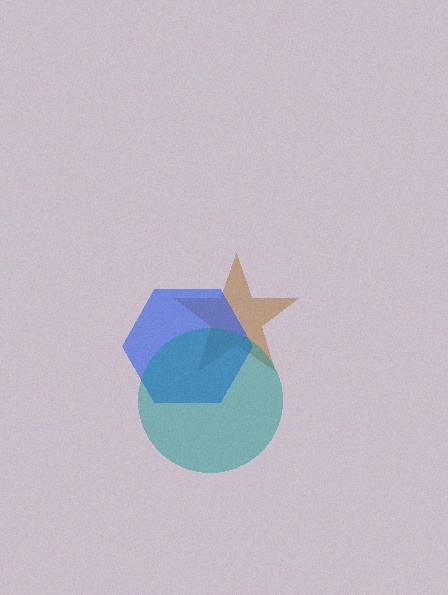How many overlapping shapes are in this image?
There are 3 overlapping shapes in the image.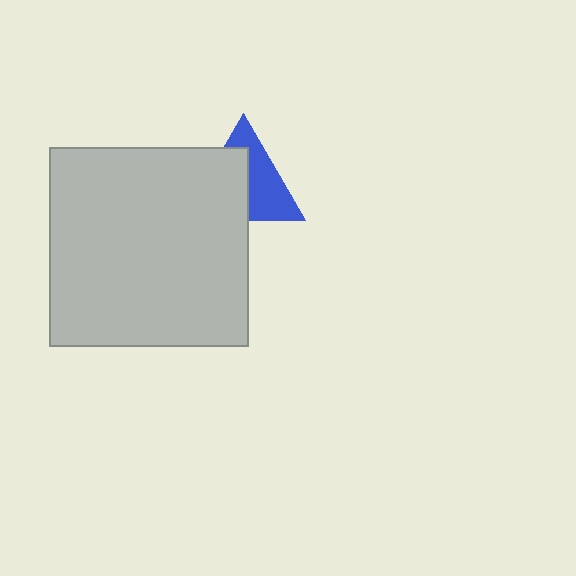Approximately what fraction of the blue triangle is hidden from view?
Roughly 51% of the blue triangle is hidden behind the light gray square.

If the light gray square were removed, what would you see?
You would see the complete blue triangle.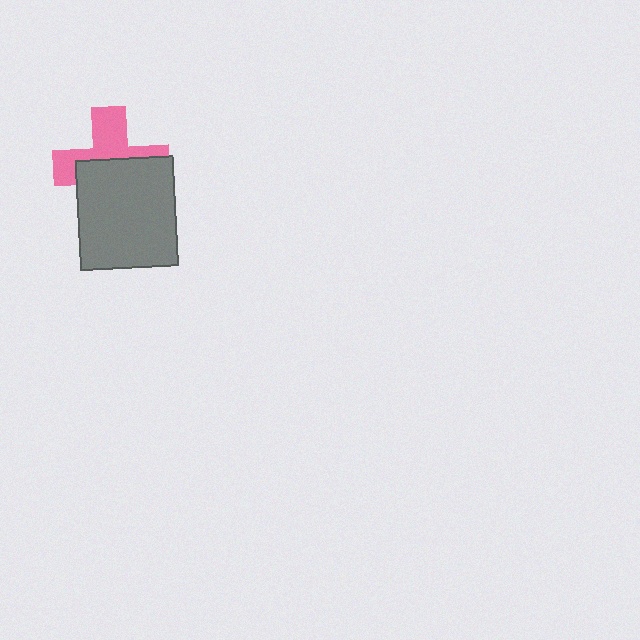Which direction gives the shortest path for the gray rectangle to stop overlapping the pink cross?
Moving down gives the shortest separation.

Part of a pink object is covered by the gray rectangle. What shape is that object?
It is a cross.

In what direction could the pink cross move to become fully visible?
The pink cross could move up. That would shift it out from behind the gray rectangle entirely.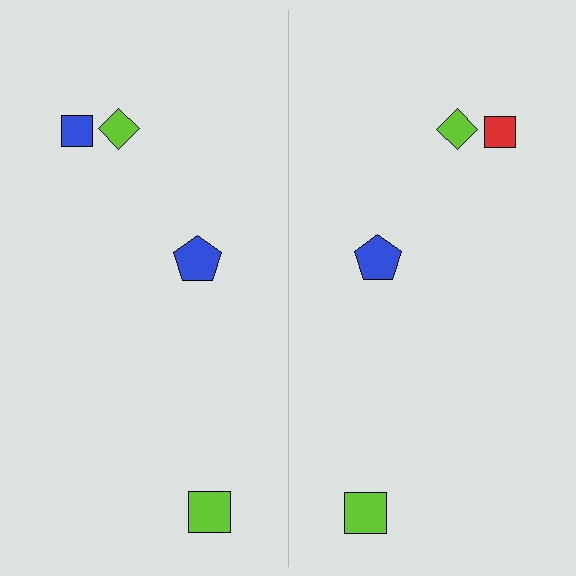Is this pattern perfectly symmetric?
No, the pattern is not perfectly symmetric. The red square on the right side breaks the symmetry — its mirror counterpart is blue.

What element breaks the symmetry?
The red square on the right side breaks the symmetry — its mirror counterpart is blue.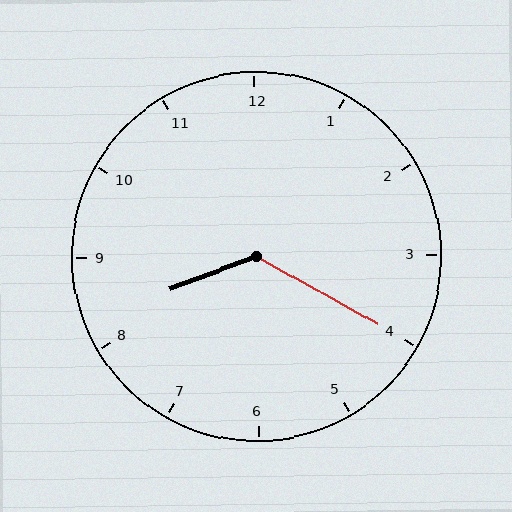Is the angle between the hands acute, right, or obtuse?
It is obtuse.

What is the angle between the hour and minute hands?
Approximately 130 degrees.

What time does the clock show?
8:20.